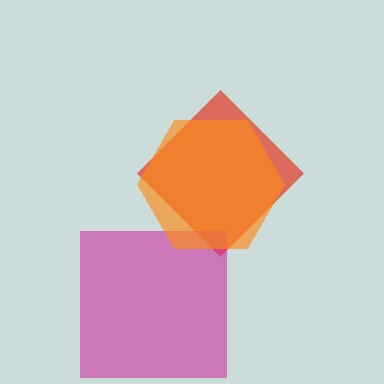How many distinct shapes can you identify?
There are 3 distinct shapes: a red diamond, a magenta square, an orange hexagon.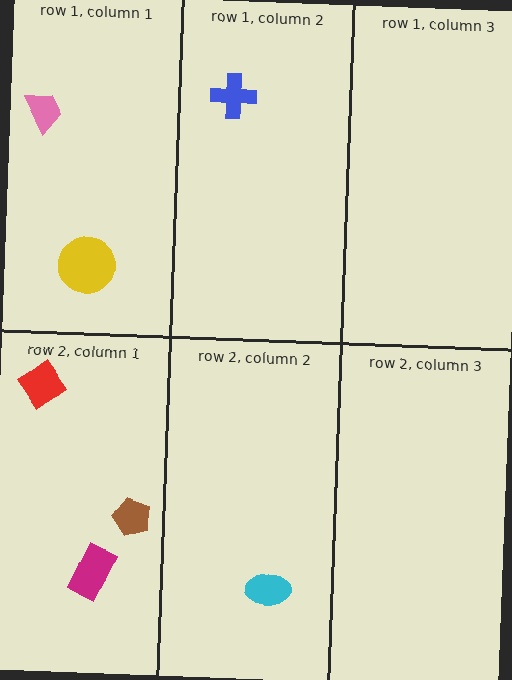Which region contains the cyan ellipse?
The row 2, column 2 region.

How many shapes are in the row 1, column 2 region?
1.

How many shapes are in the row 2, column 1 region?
3.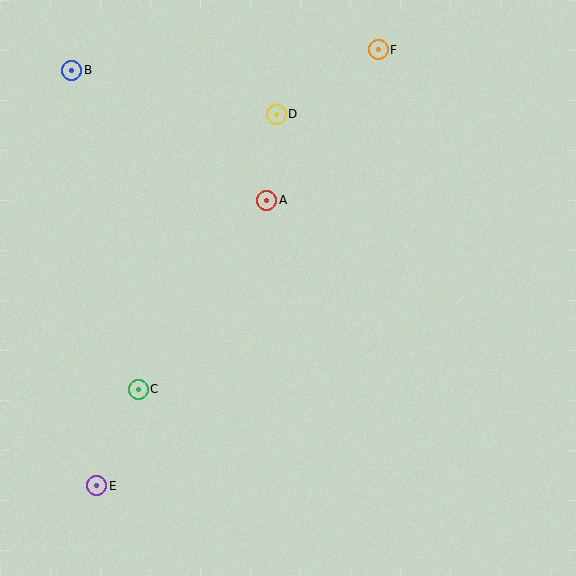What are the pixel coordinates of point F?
Point F is at (378, 50).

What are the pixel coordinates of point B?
Point B is at (72, 70).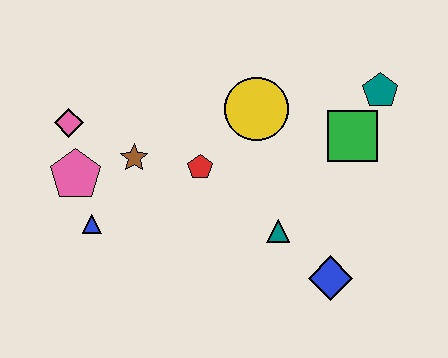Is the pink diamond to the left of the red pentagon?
Yes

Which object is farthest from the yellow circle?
The blue triangle is farthest from the yellow circle.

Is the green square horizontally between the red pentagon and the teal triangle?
No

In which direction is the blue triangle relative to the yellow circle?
The blue triangle is to the left of the yellow circle.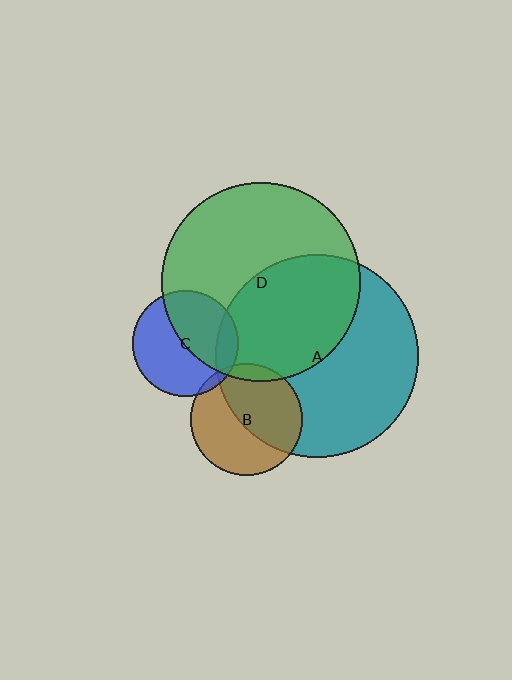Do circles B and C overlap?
Yes.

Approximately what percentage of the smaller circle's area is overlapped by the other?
Approximately 5%.